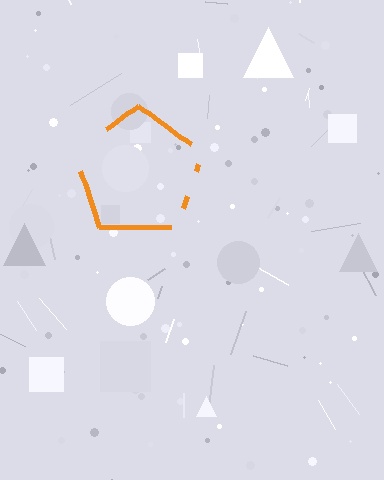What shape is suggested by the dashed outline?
The dashed outline suggests a pentagon.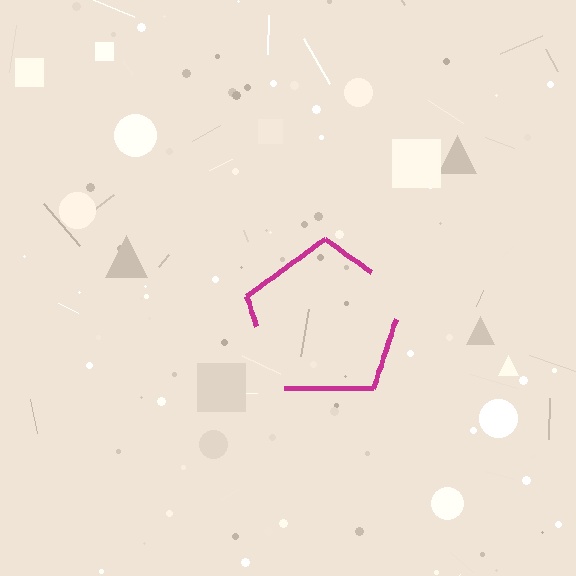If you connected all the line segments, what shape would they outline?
They would outline a pentagon.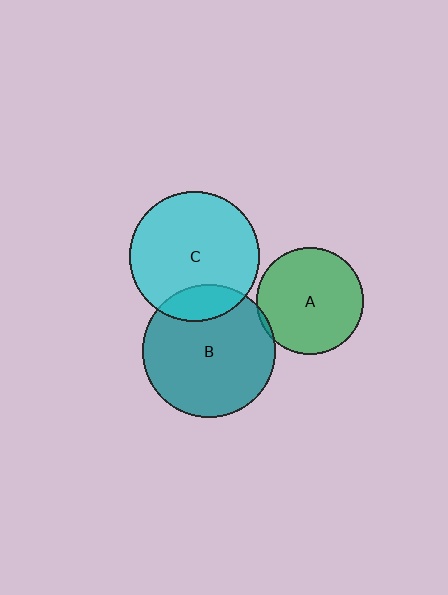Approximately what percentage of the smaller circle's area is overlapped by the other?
Approximately 15%.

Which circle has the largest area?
Circle B (teal).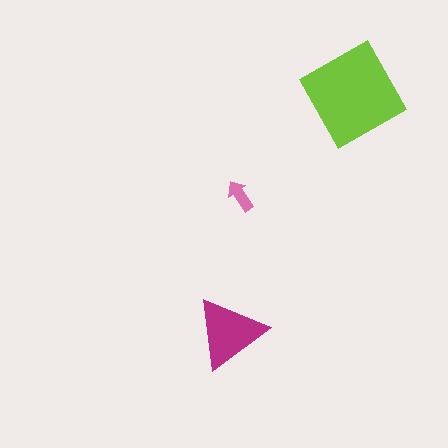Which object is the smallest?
The pink arrow.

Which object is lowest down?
The magenta triangle is bottommost.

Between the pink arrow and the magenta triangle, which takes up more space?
The magenta triangle.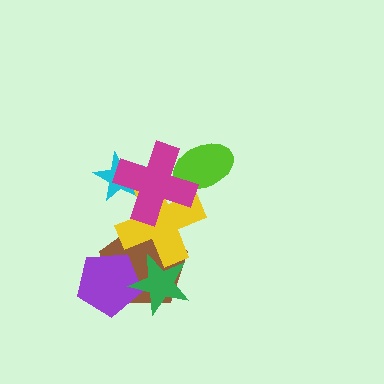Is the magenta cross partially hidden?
No, no other shape covers it.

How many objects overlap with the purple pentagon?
2 objects overlap with the purple pentagon.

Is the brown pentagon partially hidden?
Yes, it is partially covered by another shape.